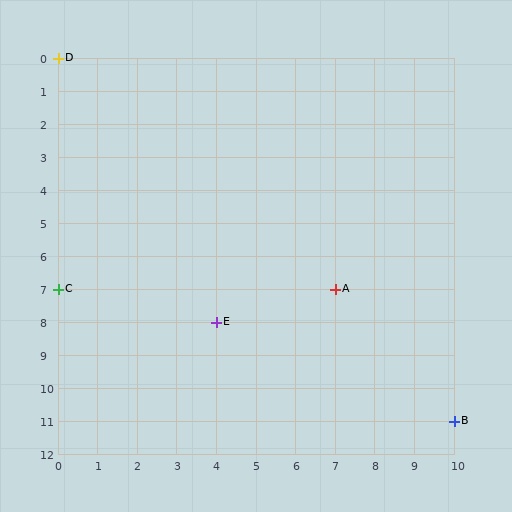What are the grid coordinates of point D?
Point D is at grid coordinates (0, 0).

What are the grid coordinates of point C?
Point C is at grid coordinates (0, 7).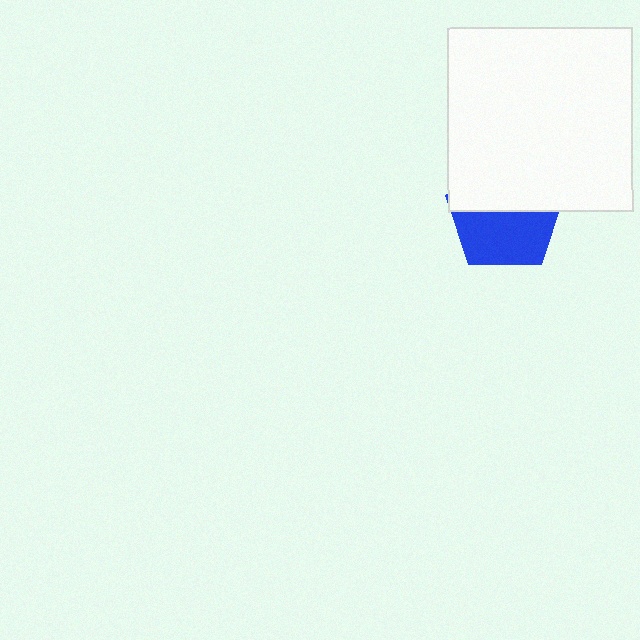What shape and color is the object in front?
The object in front is a white rectangle.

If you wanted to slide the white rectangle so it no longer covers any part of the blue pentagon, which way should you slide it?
Slide it up — that is the most direct way to separate the two shapes.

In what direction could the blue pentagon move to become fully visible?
The blue pentagon could move down. That would shift it out from behind the white rectangle entirely.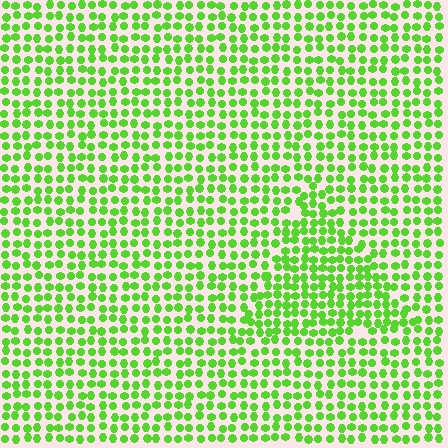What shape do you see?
I see a triangle.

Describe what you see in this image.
The image contains small lime elements arranged at two different densities. A triangle-shaped region is visible where the elements are more densely packed than the surrounding area.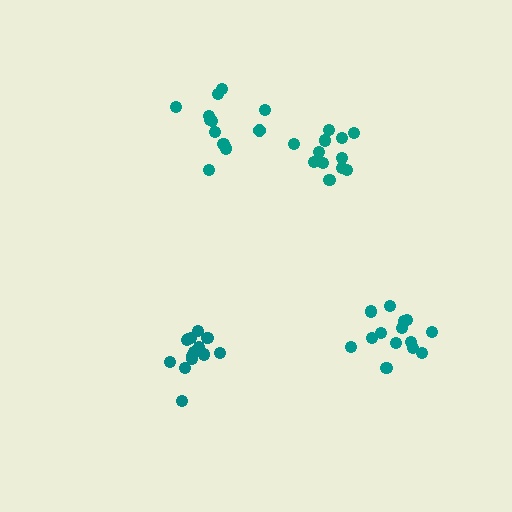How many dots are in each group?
Group 1: 12 dots, Group 2: 12 dots, Group 3: 14 dots, Group 4: 14 dots (52 total).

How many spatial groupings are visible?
There are 4 spatial groupings.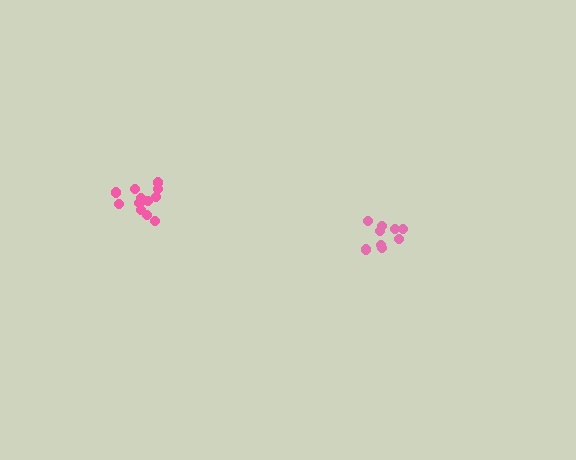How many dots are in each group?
Group 1: 9 dots, Group 2: 12 dots (21 total).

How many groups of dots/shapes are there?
There are 2 groups.